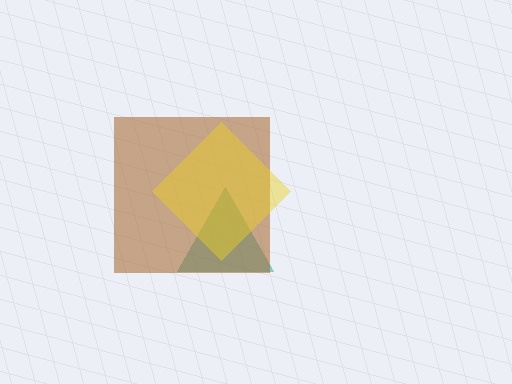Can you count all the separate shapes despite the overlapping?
Yes, there are 3 separate shapes.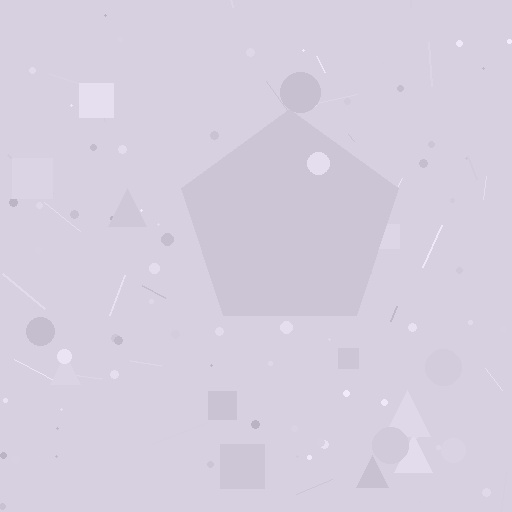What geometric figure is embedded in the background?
A pentagon is embedded in the background.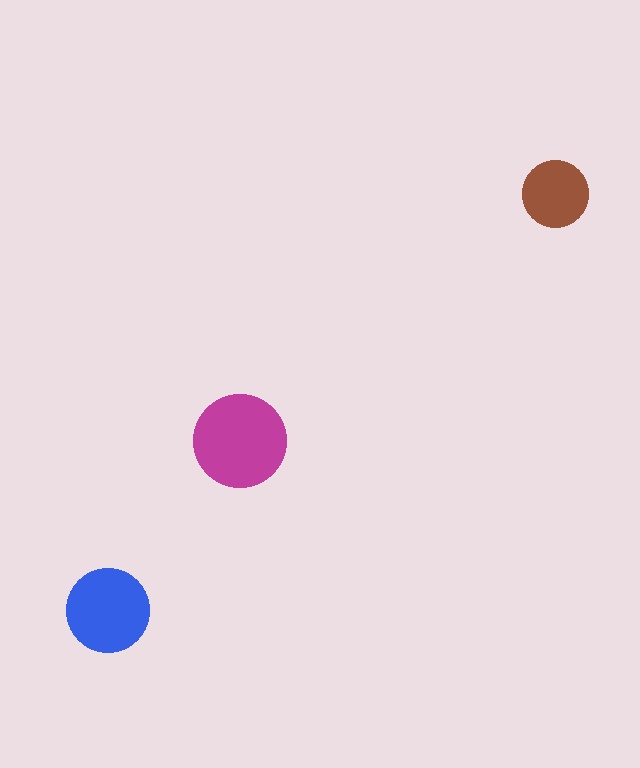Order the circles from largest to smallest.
the magenta one, the blue one, the brown one.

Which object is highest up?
The brown circle is topmost.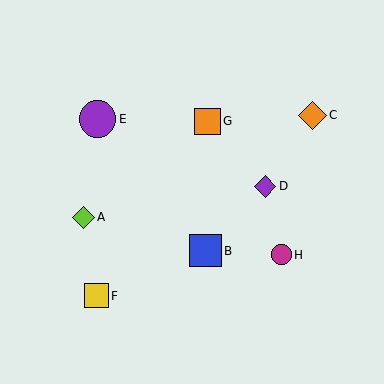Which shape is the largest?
The purple circle (labeled E) is the largest.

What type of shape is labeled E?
Shape E is a purple circle.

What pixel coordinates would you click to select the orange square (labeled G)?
Click at (207, 121) to select the orange square G.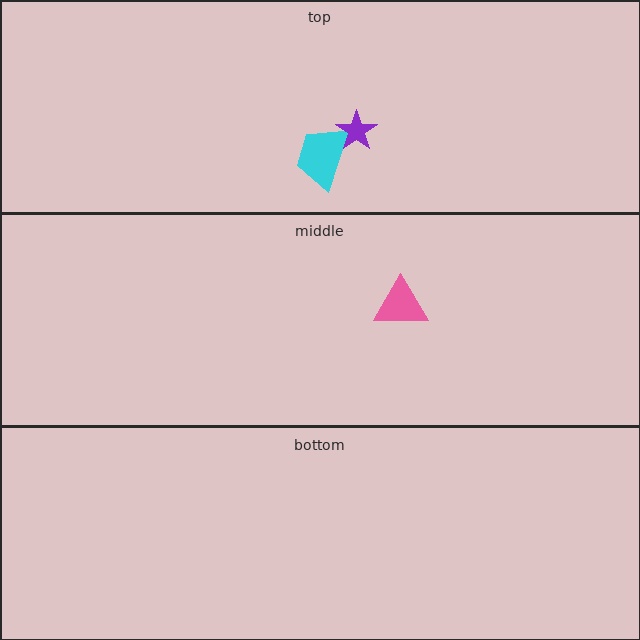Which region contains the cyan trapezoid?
The top region.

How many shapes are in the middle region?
1.